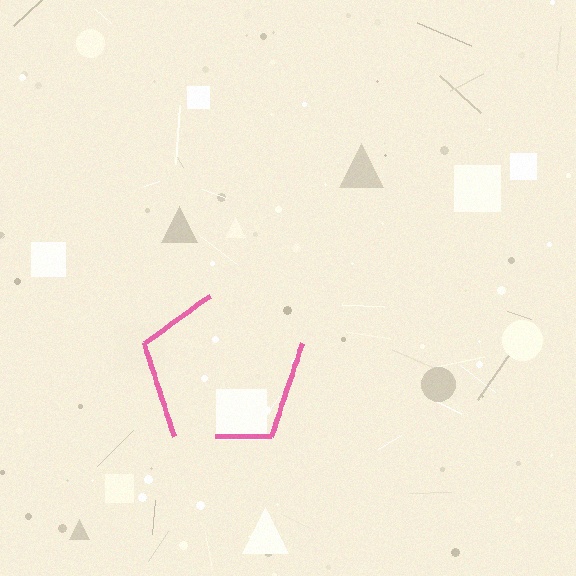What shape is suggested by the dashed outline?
The dashed outline suggests a pentagon.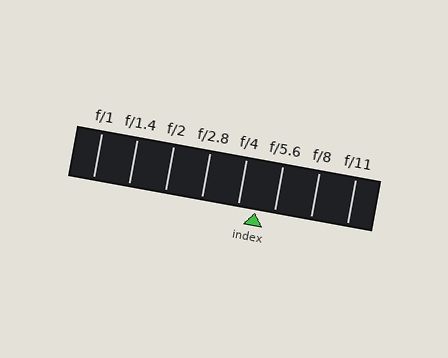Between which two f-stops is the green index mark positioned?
The index mark is between f/4 and f/5.6.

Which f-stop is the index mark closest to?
The index mark is closest to f/4.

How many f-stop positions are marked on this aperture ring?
There are 8 f-stop positions marked.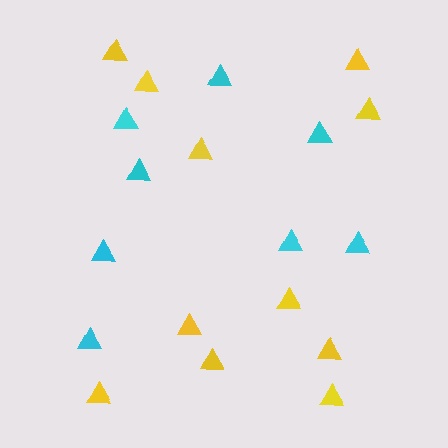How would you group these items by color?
There are 2 groups: one group of cyan triangles (8) and one group of yellow triangles (11).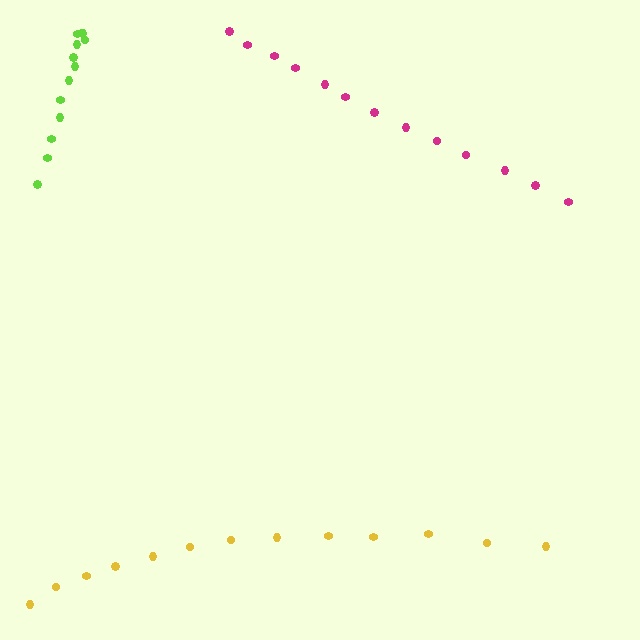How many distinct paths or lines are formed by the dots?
There are 3 distinct paths.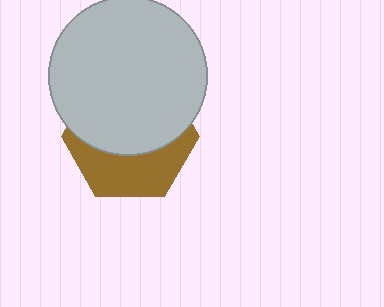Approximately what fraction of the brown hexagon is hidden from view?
Roughly 59% of the brown hexagon is hidden behind the light gray circle.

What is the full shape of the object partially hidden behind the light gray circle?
The partially hidden object is a brown hexagon.